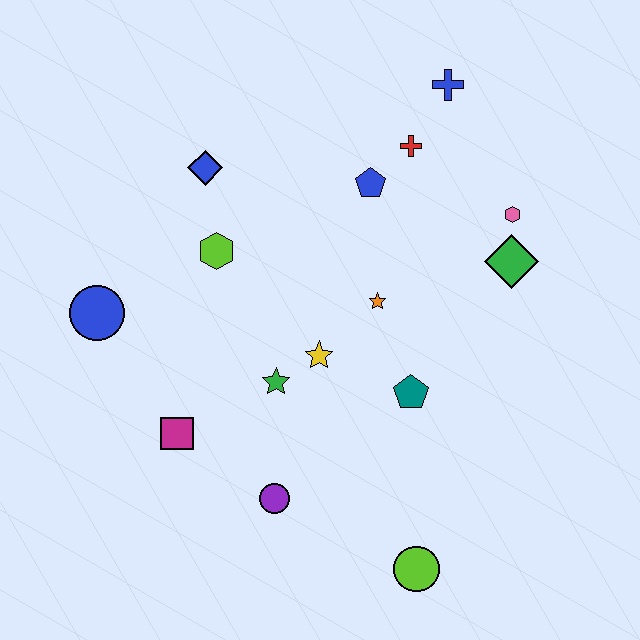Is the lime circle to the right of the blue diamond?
Yes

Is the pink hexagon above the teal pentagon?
Yes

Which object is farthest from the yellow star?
The blue cross is farthest from the yellow star.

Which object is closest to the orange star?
The yellow star is closest to the orange star.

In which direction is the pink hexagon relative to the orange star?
The pink hexagon is to the right of the orange star.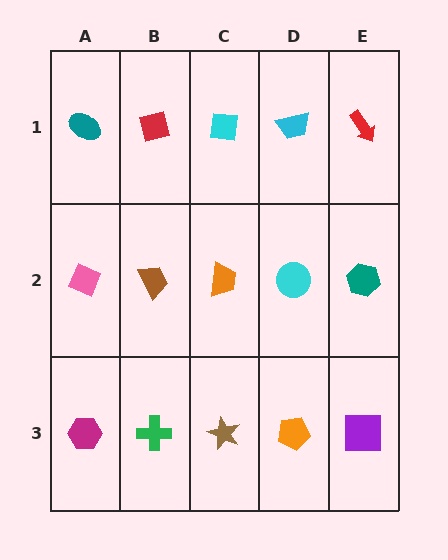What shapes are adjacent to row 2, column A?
A teal ellipse (row 1, column A), a magenta hexagon (row 3, column A), a brown trapezoid (row 2, column B).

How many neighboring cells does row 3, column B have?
3.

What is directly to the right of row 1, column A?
A red square.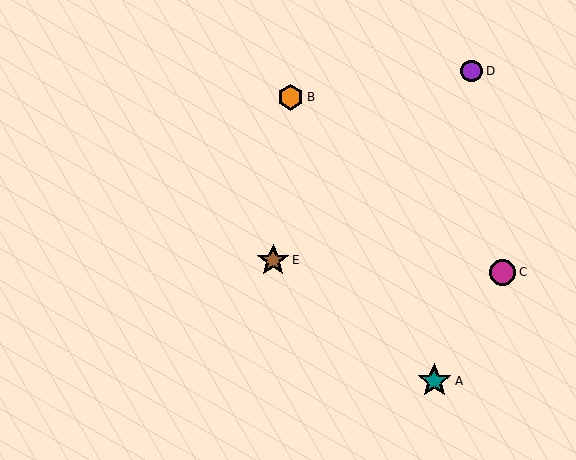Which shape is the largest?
The teal star (labeled A) is the largest.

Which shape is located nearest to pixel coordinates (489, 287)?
The magenta circle (labeled C) at (503, 272) is nearest to that location.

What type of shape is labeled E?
Shape E is a brown star.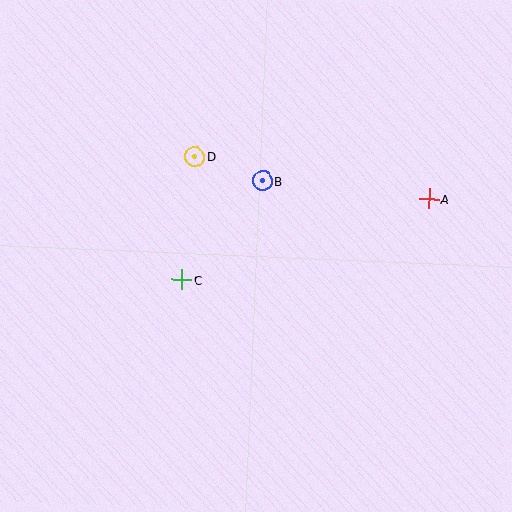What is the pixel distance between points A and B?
The distance between A and B is 167 pixels.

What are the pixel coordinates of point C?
Point C is at (182, 280).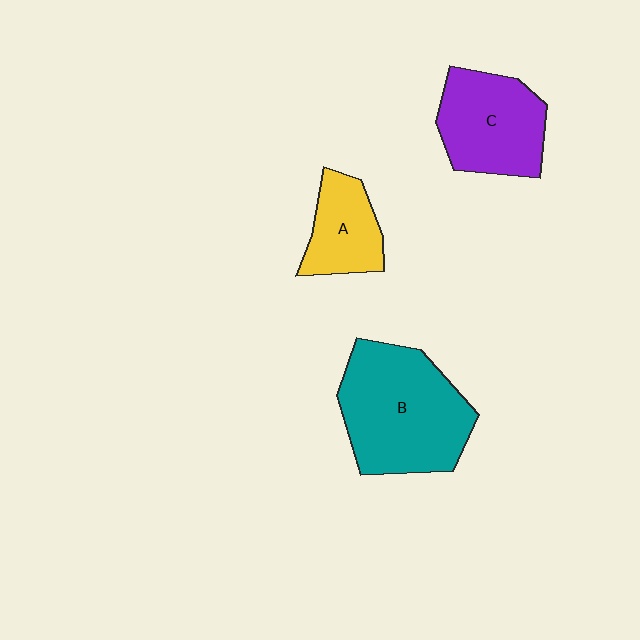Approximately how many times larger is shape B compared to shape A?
Approximately 2.2 times.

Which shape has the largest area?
Shape B (teal).